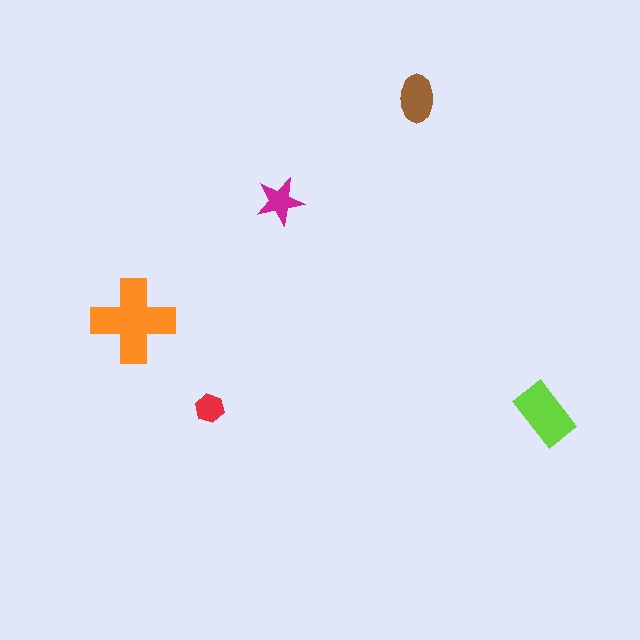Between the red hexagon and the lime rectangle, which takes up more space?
The lime rectangle.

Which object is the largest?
The orange cross.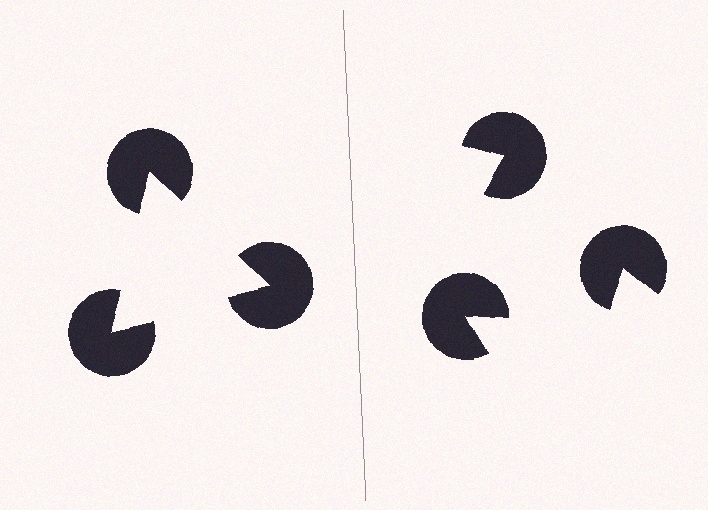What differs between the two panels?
The pac-man discs are positioned identically on both sides; only the wedge orientations differ. On the left they align to a triangle; on the right they are misaligned.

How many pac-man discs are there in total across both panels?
6 — 3 on each side.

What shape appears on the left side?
An illusory triangle.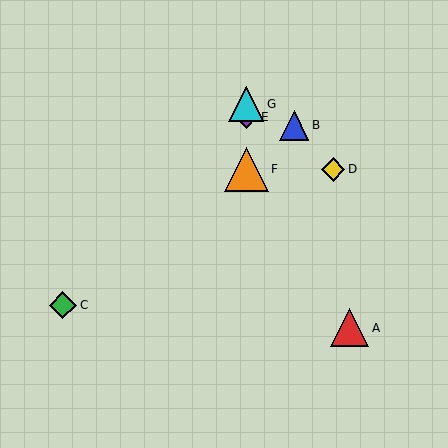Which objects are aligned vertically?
Objects E, F, G are aligned vertically.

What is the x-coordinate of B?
Object B is at x≈294.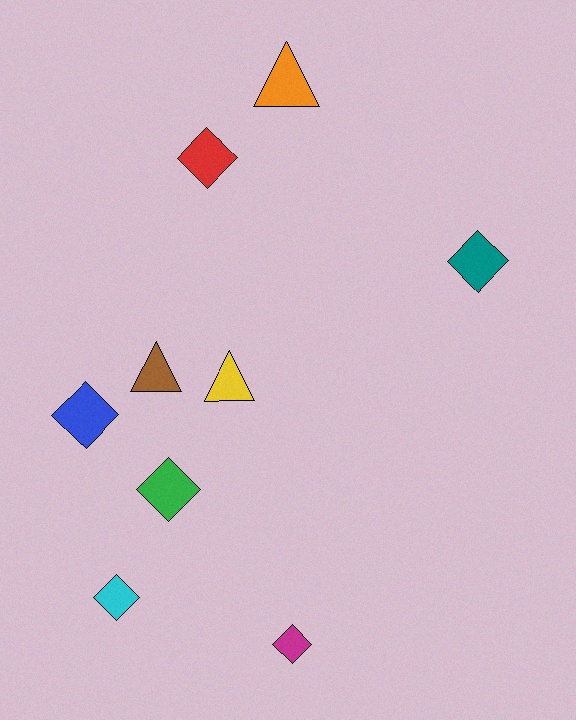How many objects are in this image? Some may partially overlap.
There are 9 objects.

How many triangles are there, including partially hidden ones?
There are 3 triangles.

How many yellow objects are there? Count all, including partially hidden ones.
There is 1 yellow object.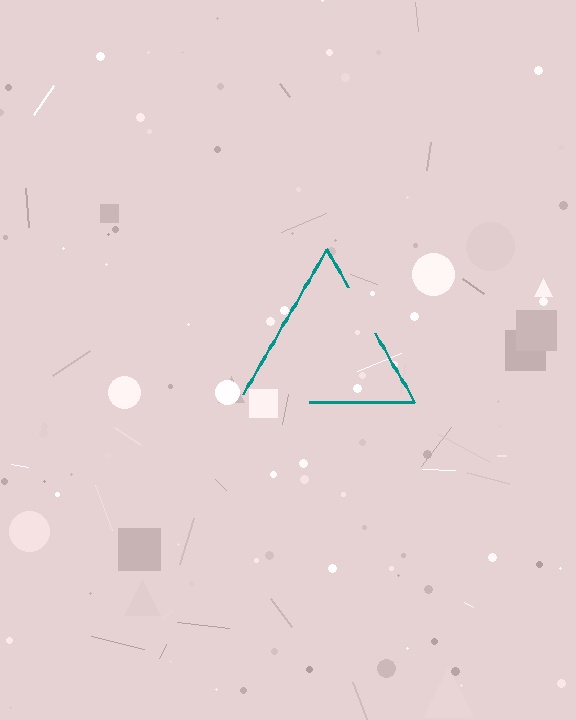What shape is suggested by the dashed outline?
The dashed outline suggests a triangle.